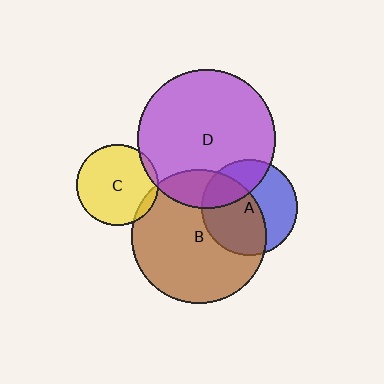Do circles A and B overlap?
Yes.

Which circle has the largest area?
Circle D (purple).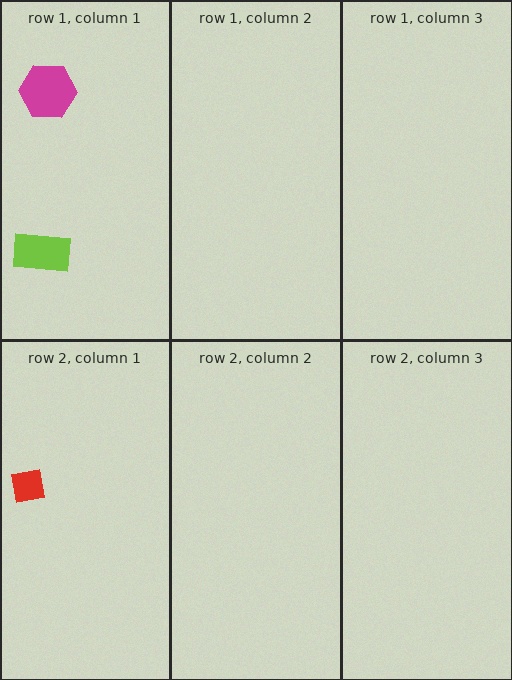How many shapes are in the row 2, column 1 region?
1.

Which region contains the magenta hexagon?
The row 1, column 1 region.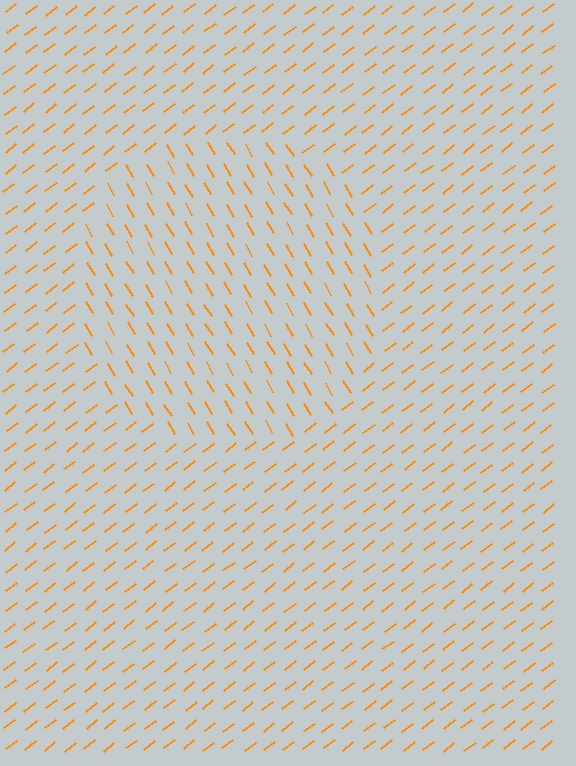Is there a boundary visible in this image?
Yes, there is a texture boundary formed by a change in line orientation.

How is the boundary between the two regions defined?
The boundary is defined purely by a change in line orientation (approximately 83 degrees difference). All lines are the same color and thickness.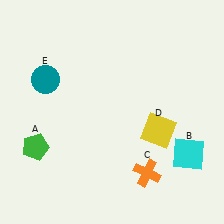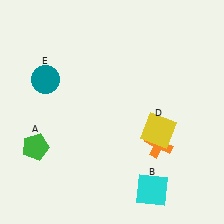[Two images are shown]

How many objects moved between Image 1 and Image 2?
2 objects moved between the two images.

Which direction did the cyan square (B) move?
The cyan square (B) moved left.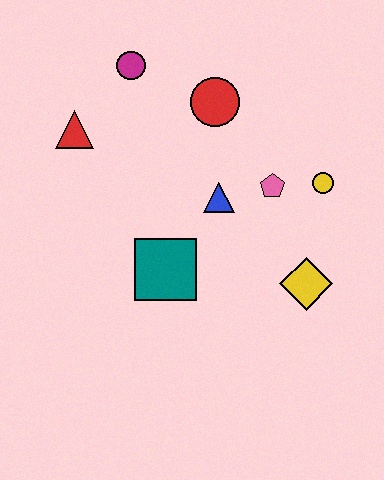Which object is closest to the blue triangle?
The pink pentagon is closest to the blue triangle.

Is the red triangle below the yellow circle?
No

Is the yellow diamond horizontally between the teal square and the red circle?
No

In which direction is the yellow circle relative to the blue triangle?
The yellow circle is to the right of the blue triangle.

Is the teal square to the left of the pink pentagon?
Yes